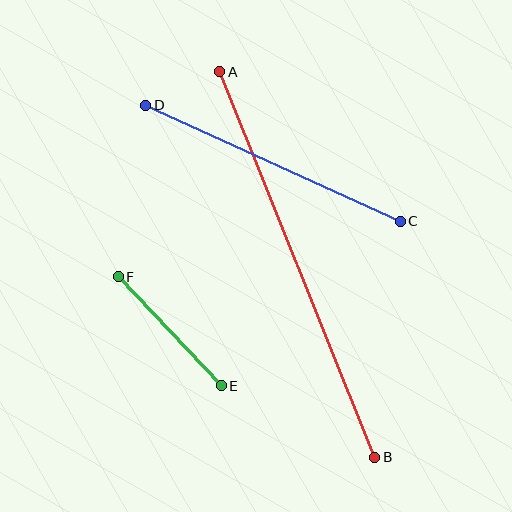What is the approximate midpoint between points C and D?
The midpoint is at approximately (273, 163) pixels.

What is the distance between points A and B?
The distance is approximately 415 pixels.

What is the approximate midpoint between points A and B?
The midpoint is at approximately (297, 265) pixels.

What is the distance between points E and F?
The distance is approximately 150 pixels.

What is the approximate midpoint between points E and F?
The midpoint is at approximately (170, 331) pixels.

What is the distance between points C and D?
The distance is approximately 280 pixels.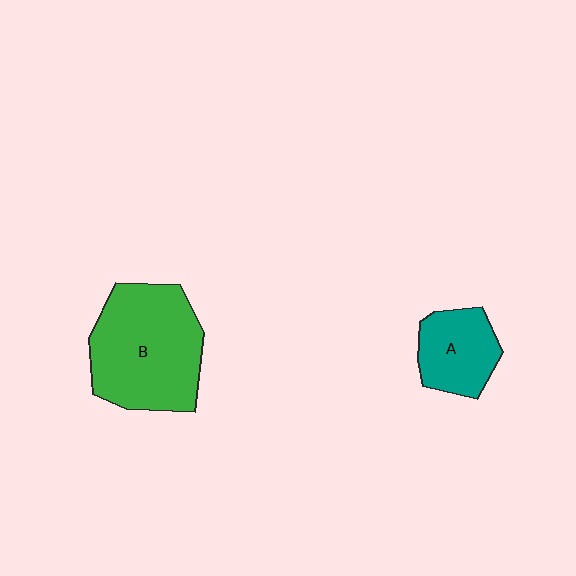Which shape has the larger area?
Shape B (green).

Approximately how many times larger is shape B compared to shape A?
Approximately 2.1 times.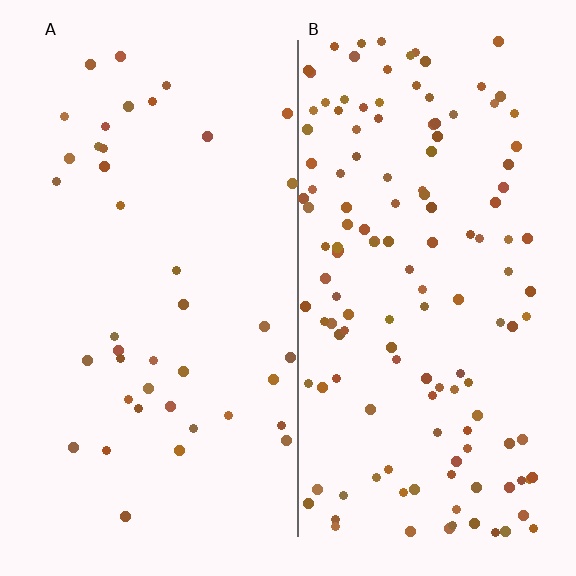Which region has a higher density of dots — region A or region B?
B (the right).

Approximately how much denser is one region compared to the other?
Approximately 3.4× — region B over region A.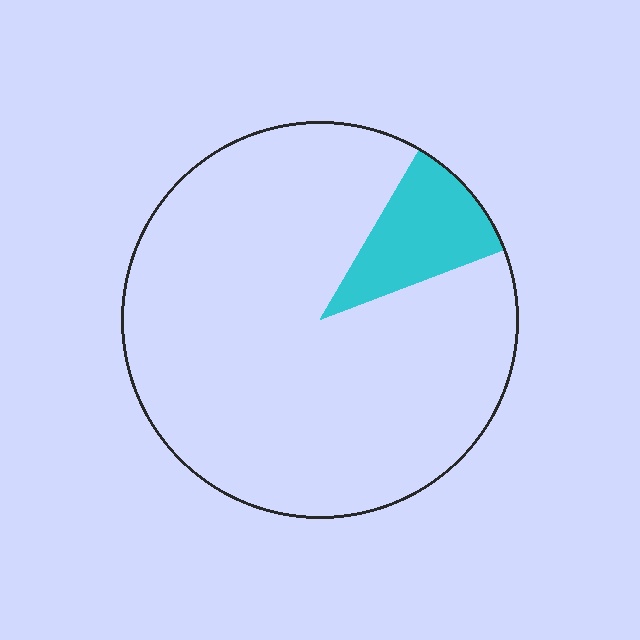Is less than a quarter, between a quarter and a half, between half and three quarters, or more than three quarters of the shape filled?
Less than a quarter.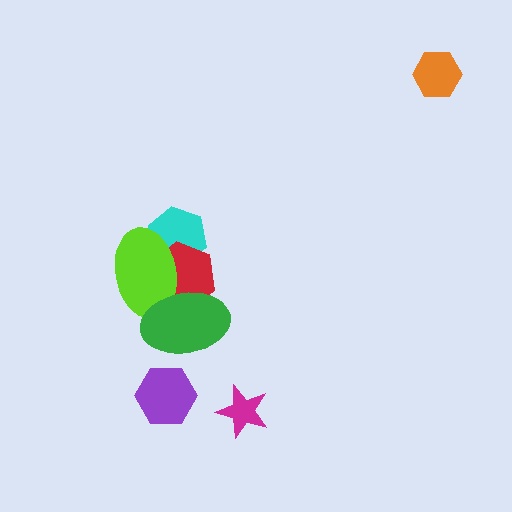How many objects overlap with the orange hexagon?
0 objects overlap with the orange hexagon.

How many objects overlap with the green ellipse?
2 objects overlap with the green ellipse.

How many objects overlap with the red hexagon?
3 objects overlap with the red hexagon.